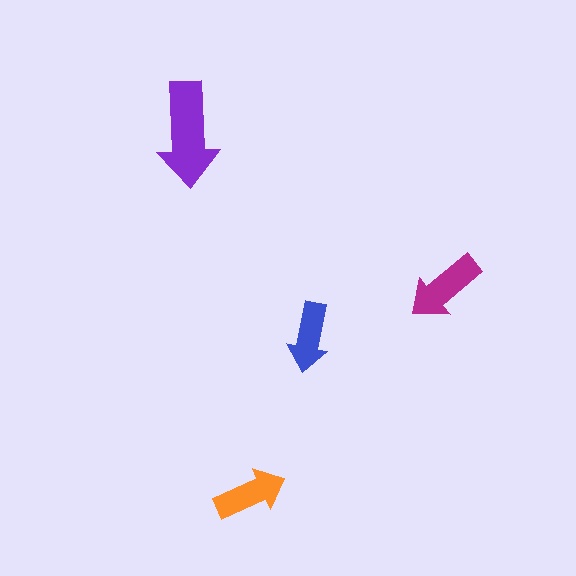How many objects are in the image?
There are 4 objects in the image.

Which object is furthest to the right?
The magenta arrow is rightmost.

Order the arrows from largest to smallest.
the purple one, the magenta one, the orange one, the blue one.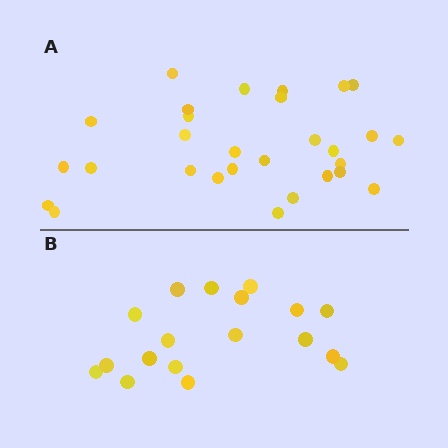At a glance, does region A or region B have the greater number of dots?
Region A (the top region) has more dots.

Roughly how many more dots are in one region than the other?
Region A has roughly 12 or so more dots than region B.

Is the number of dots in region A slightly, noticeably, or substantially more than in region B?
Region A has substantially more. The ratio is roughly 1.6 to 1.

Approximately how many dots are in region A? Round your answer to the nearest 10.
About 30 dots. (The exact count is 29, which rounds to 30.)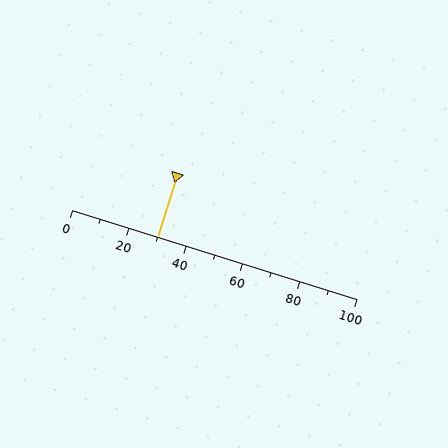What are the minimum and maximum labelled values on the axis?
The axis runs from 0 to 100.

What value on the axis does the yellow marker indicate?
The marker indicates approximately 30.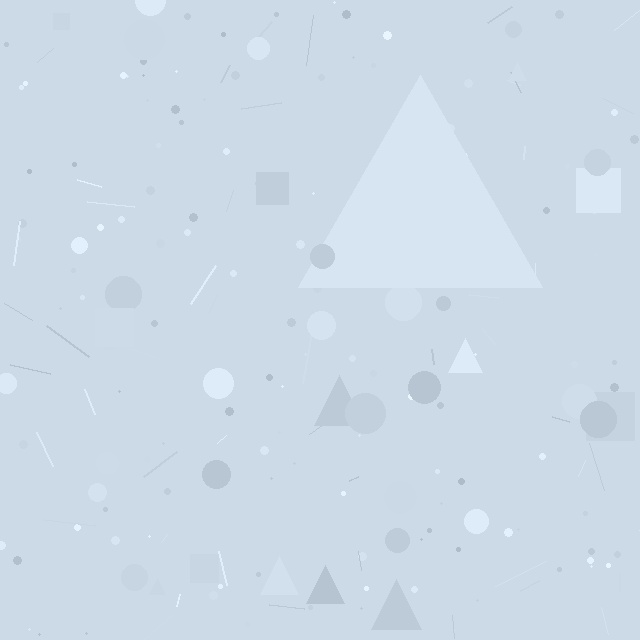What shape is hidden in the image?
A triangle is hidden in the image.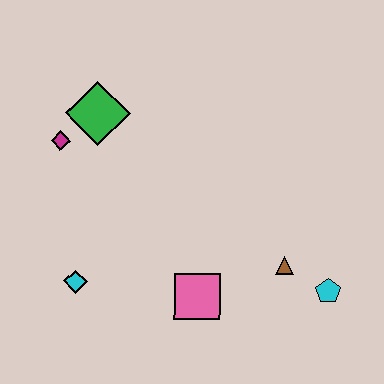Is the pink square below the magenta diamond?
Yes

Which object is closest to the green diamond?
The magenta diamond is closest to the green diamond.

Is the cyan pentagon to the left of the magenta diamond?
No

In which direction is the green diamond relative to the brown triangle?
The green diamond is to the left of the brown triangle.